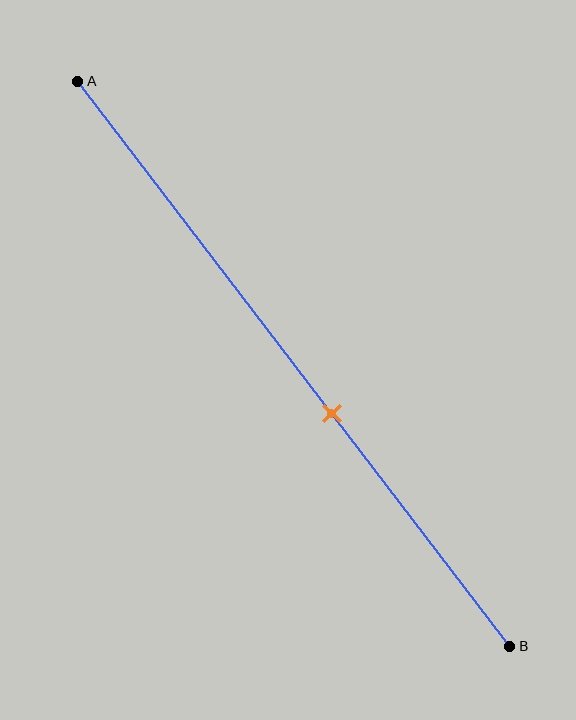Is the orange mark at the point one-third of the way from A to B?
No, the mark is at about 60% from A, not at the 33% one-third point.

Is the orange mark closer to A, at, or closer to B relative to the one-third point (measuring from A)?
The orange mark is closer to point B than the one-third point of segment AB.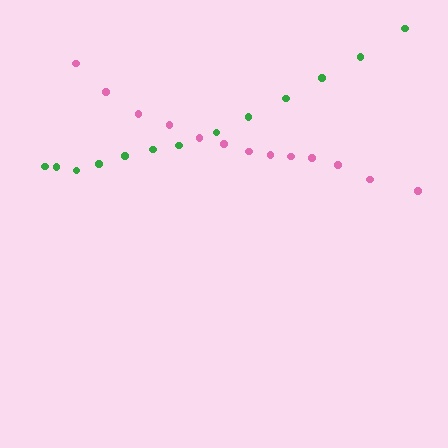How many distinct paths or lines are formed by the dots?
There are 2 distinct paths.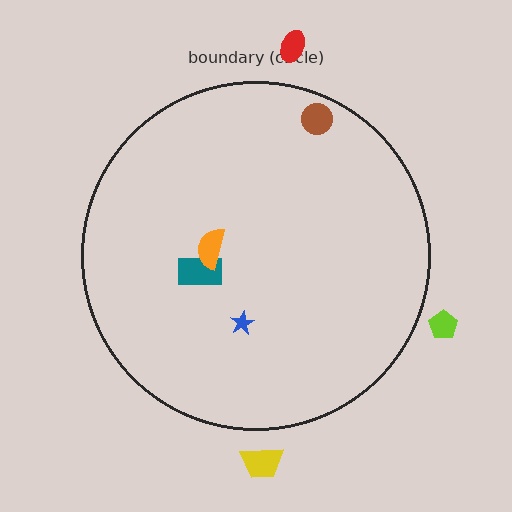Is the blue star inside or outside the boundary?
Inside.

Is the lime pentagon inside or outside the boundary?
Outside.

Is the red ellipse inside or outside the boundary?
Outside.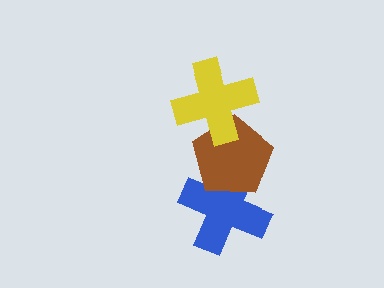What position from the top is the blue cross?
The blue cross is 3rd from the top.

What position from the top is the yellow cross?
The yellow cross is 1st from the top.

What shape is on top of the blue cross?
The brown pentagon is on top of the blue cross.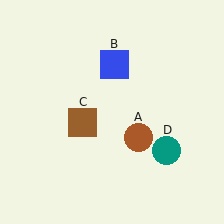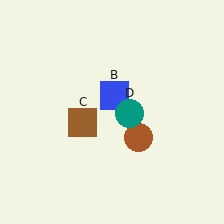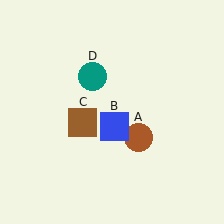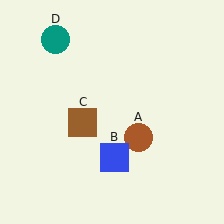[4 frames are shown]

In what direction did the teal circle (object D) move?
The teal circle (object D) moved up and to the left.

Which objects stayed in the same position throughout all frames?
Brown circle (object A) and brown square (object C) remained stationary.